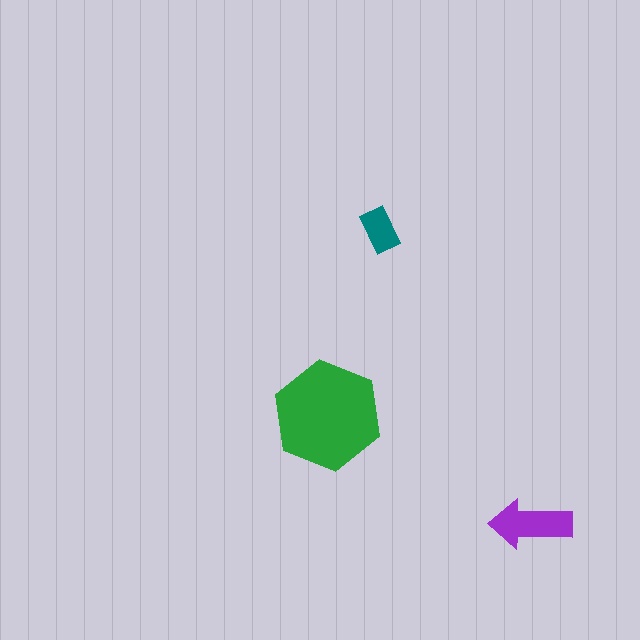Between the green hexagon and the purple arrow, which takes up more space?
The green hexagon.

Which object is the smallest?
The teal rectangle.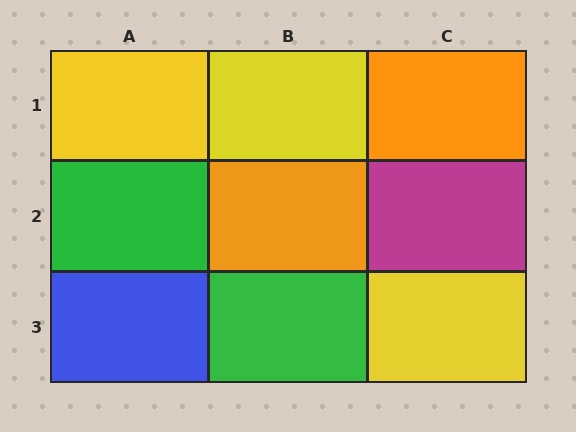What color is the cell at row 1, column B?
Yellow.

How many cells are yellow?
3 cells are yellow.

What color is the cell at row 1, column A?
Yellow.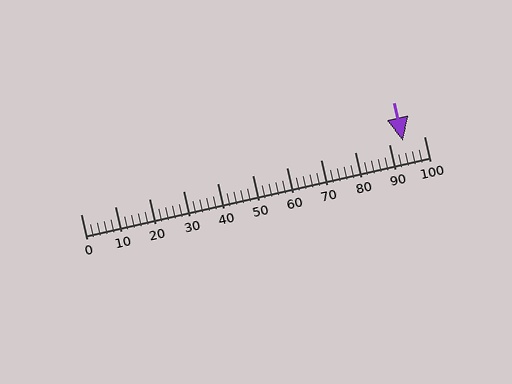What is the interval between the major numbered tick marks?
The major tick marks are spaced 10 units apart.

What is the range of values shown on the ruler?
The ruler shows values from 0 to 100.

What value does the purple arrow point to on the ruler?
The purple arrow points to approximately 94.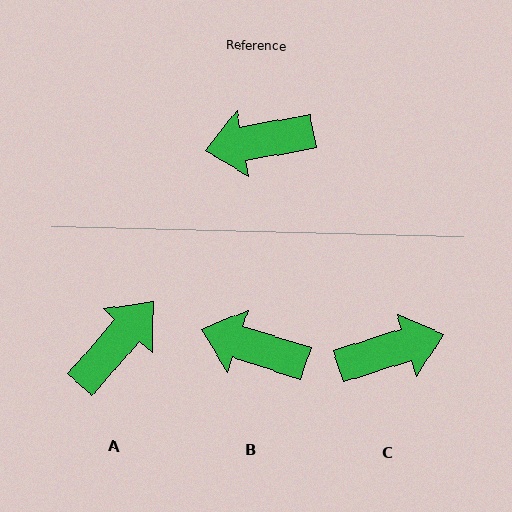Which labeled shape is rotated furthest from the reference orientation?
C, about 173 degrees away.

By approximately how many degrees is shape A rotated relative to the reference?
Approximately 141 degrees clockwise.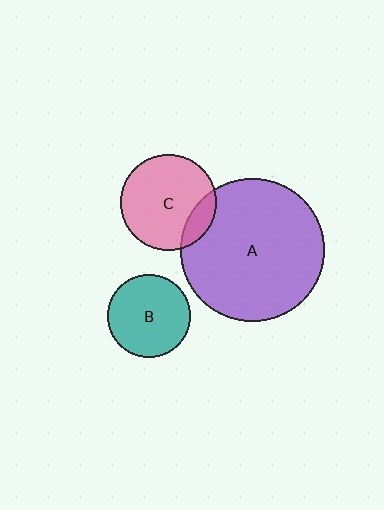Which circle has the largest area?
Circle A (purple).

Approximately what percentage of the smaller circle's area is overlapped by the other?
Approximately 15%.